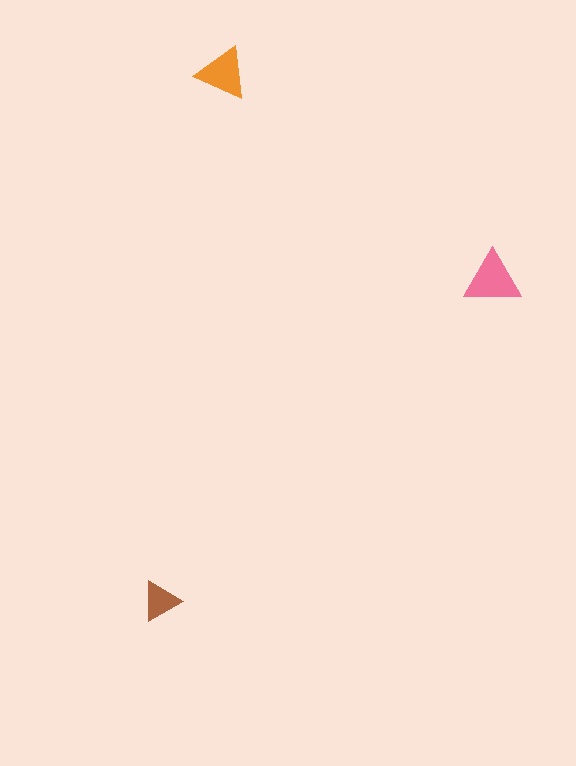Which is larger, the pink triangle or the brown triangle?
The pink one.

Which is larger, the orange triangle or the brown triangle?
The orange one.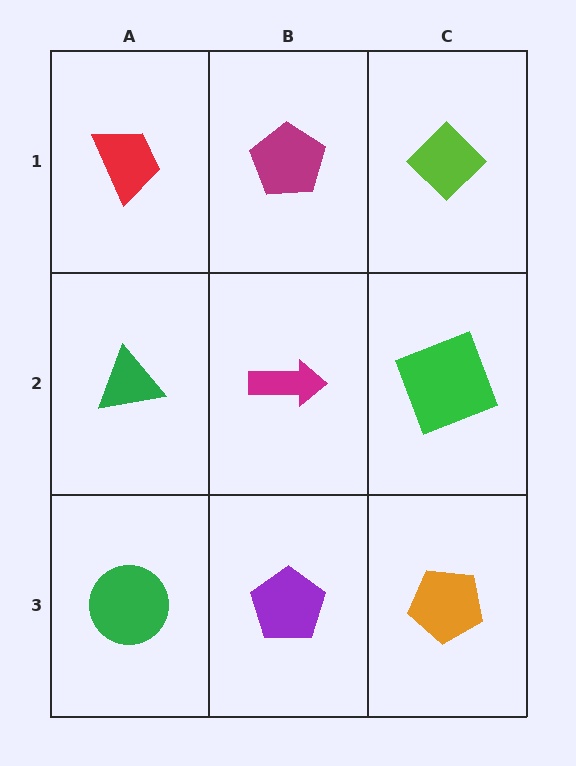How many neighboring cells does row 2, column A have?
3.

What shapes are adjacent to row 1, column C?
A green square (row 2, column C), a magenta pentagon (row 1, column B).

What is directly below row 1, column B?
A magenta arrow.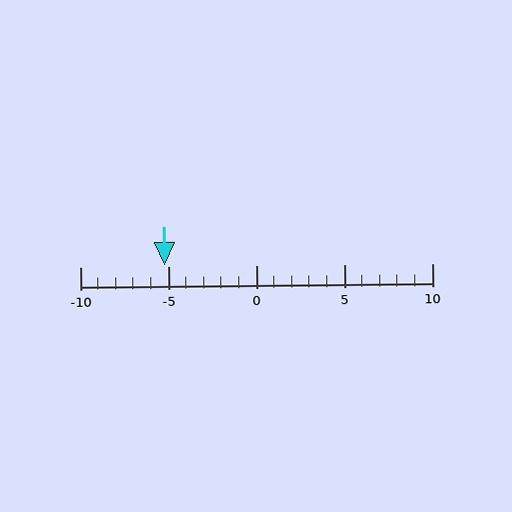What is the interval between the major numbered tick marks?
The major tick marks are spaced 5 units apart.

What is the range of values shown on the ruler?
The ruler shows values from -10 to 10.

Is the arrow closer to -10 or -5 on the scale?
The arrow is closer to -5.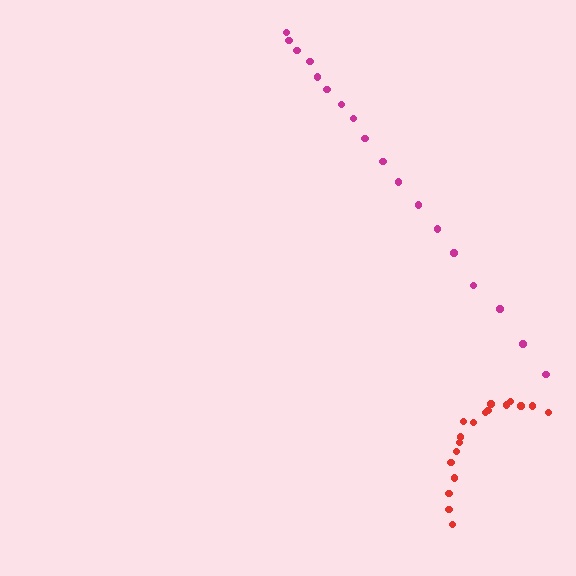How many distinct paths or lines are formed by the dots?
There are 2 distinct paths.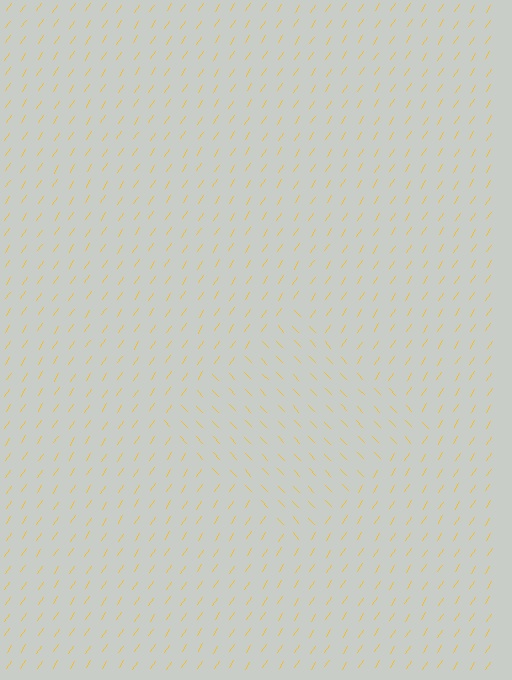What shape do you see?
I see a diamond.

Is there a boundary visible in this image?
Yes, there is a texture boundary formed by a change in line orientation.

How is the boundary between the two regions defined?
The boundary is defined purely by a change in line orientation (approximately 77 degrees difference). All lines are the same color and thickness.